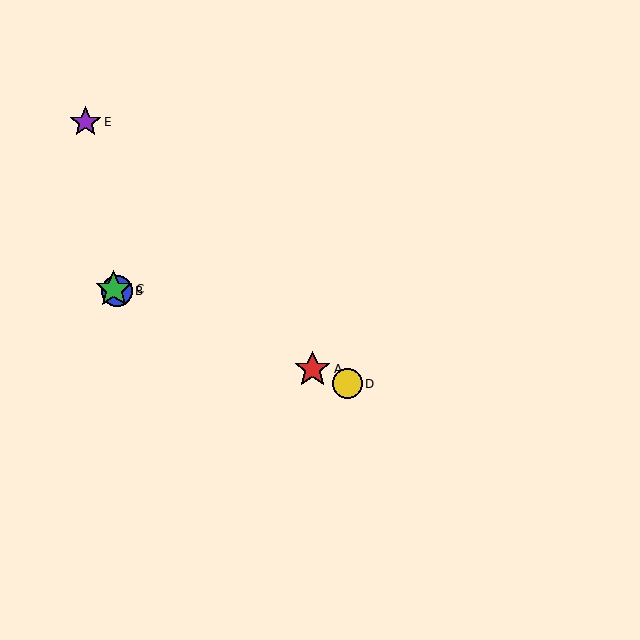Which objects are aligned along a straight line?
Objects A, B, C, D are aligned along a straight line.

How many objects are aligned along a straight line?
4 objects (A, B, C, D) are aligned along a straight line.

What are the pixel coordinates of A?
Object A is at (313, 369).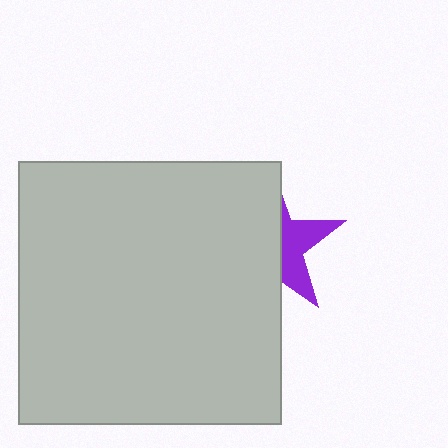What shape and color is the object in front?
The object in front is a light gray square.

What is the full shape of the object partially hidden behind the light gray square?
The partially hidden object is a purple star.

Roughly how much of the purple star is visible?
A small part of it is visible (roughly 38%).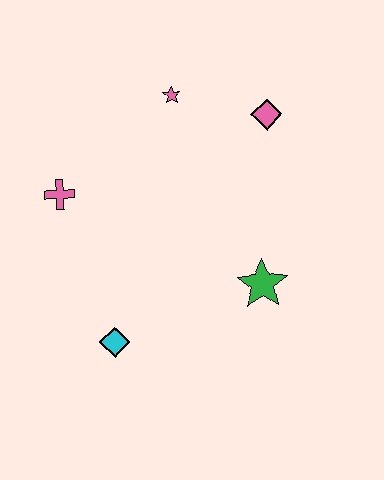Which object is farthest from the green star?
The pink cross is farthest from the green star.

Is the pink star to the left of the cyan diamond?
No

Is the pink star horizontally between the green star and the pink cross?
Yes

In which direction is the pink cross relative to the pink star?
The pink cross is to the left of the pink star.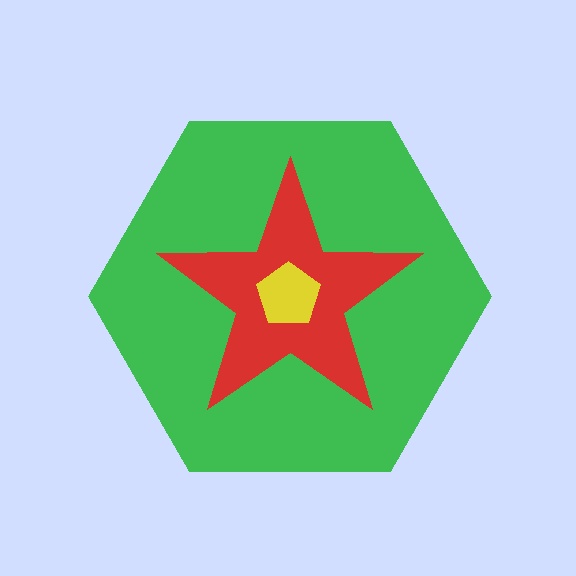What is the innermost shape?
The yellow pentagon.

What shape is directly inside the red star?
The yellow pentagon.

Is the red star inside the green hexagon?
Yes.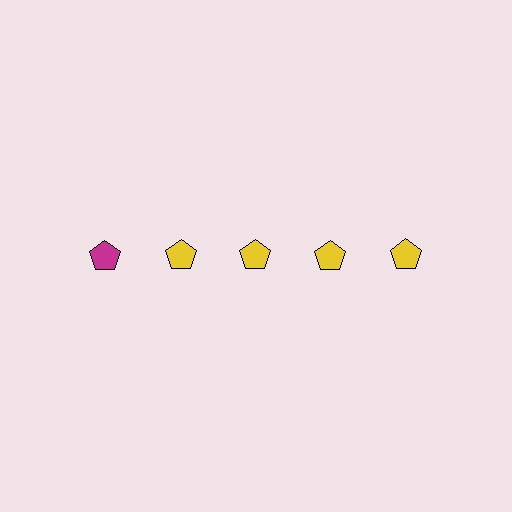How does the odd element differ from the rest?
It has a different color: magenta instead of yellow.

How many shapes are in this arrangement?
There are 5 shapes arranged in a grid pattern.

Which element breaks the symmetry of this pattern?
The magenta pentagon in the top row, leftmost column breaks the symmetry. All other shapes are yellow pentagons.